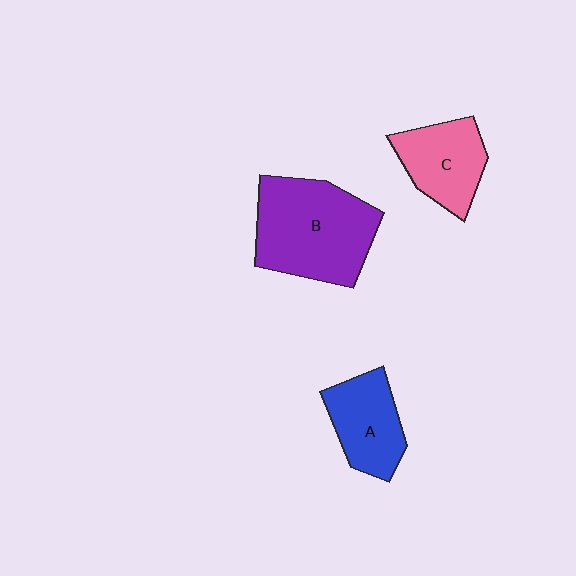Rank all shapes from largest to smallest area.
From largest to smallest: B (purple), C (pink), A (blue).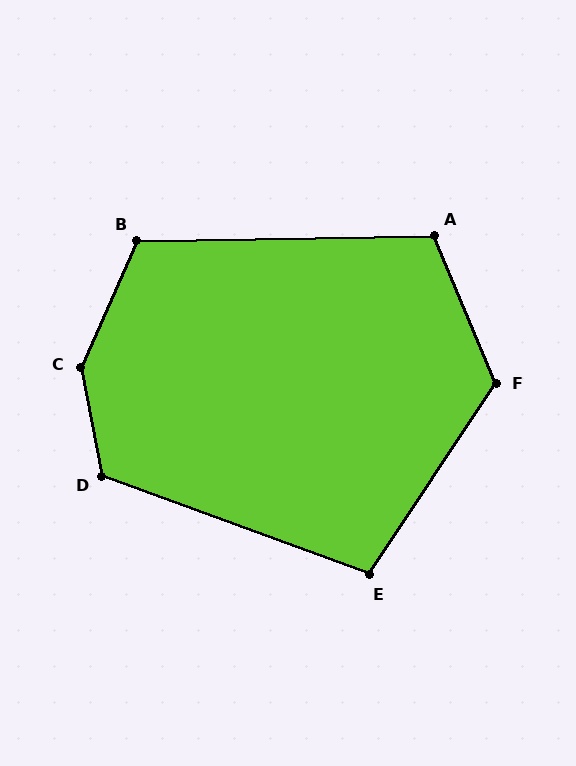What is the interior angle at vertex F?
Approximately 124 degrees (obtuse).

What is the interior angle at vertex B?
Approximately 115 degrees (obtuse).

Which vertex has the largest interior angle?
C, at approximately 145 degrees.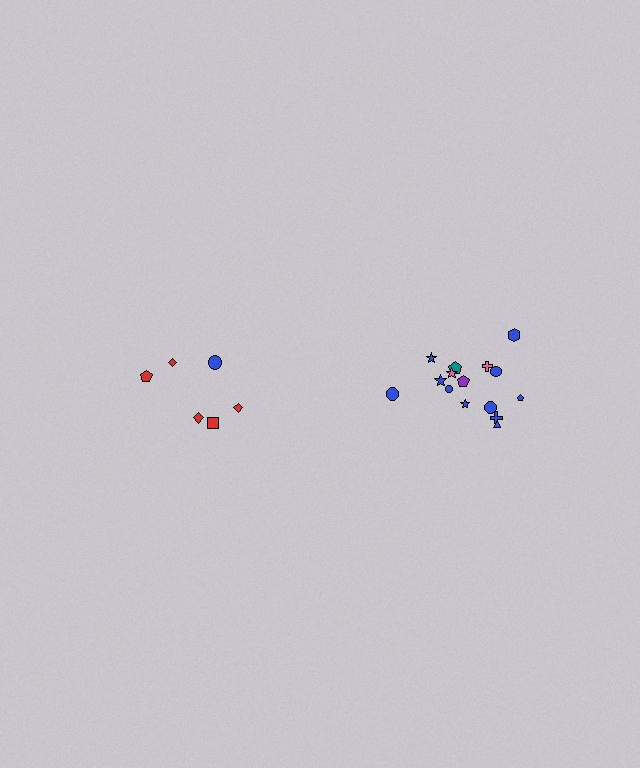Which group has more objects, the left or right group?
The right group.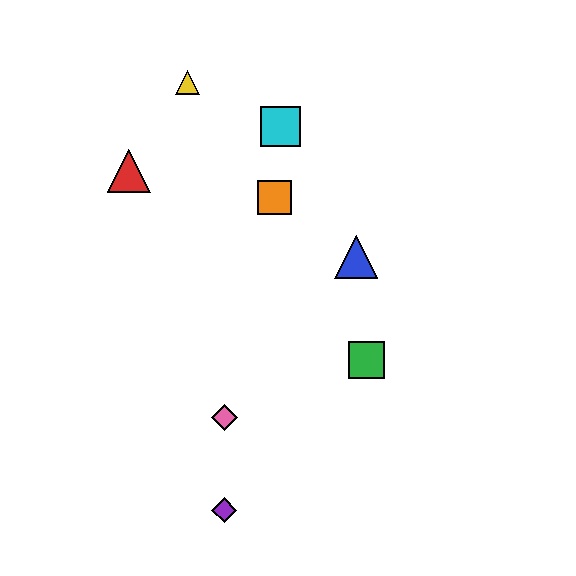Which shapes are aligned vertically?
The purple diamond, the pink diamond are aligned vertically.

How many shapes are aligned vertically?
2 shapes (the purple diamond, the pink diamond) are aligned vertically.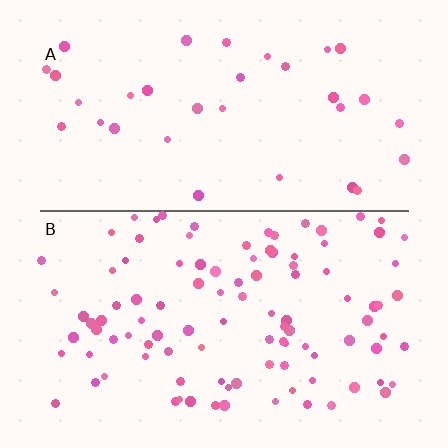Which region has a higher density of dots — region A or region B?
B (the bottom).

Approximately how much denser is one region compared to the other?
Approximately 3.0× — region B over region A.